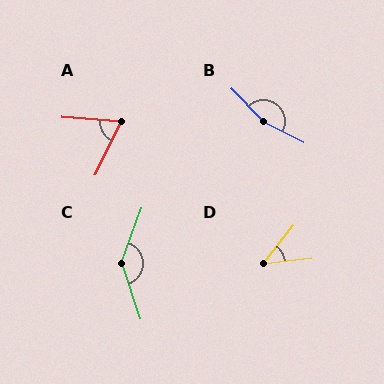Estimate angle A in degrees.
Approximately 68 degrees.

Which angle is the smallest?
D, at approximately 46 degrees.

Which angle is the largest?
B, at approximately 162 degrees.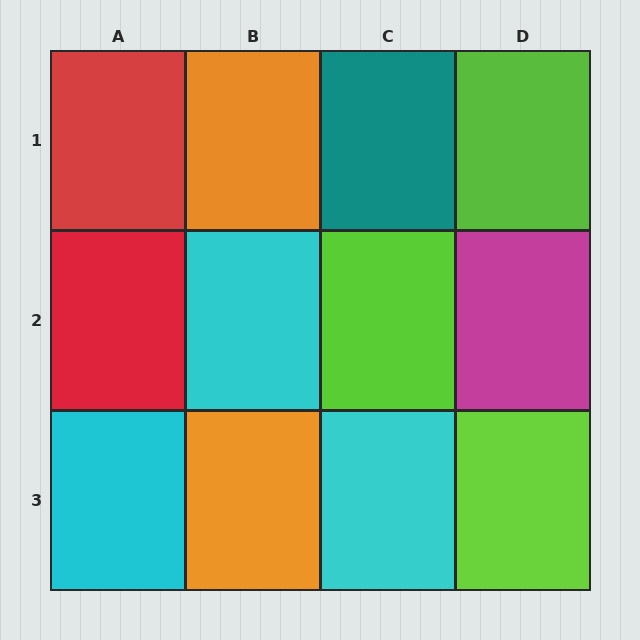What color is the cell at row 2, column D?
Magenta.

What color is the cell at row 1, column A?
Red.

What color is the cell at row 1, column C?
Teal.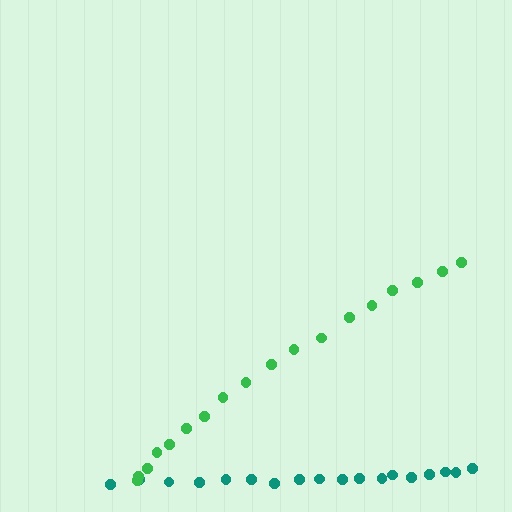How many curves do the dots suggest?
There are 2 distinct paths.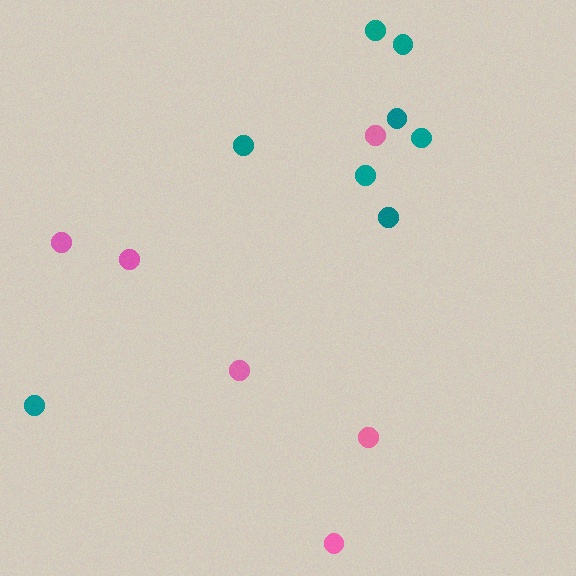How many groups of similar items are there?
There are 2 groups: one group of teal circles (8) and one group of pink circles (6).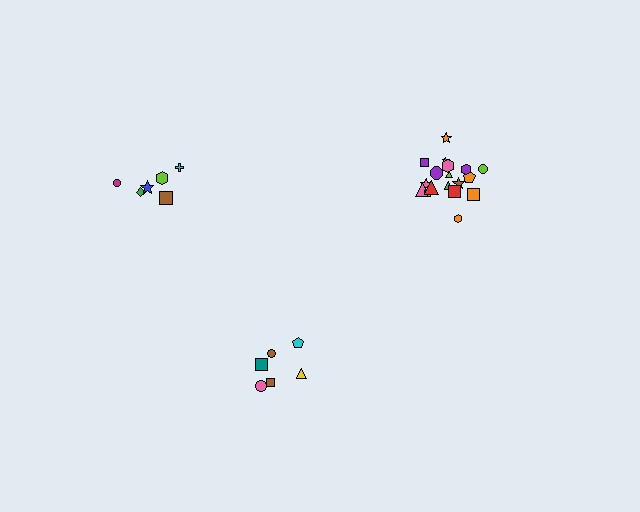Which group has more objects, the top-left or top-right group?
The top-right group.